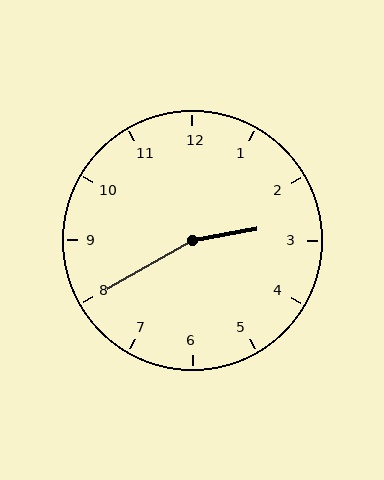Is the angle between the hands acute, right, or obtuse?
It is obtuse.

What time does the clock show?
2:40.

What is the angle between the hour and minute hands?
Approximately 160 degrees.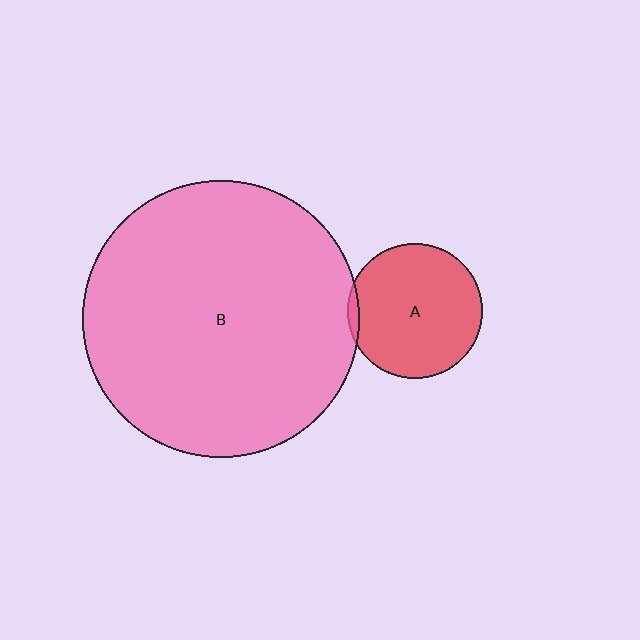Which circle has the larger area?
Circle B (pink).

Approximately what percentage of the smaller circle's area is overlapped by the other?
Approximately 5%.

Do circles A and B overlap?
Yes.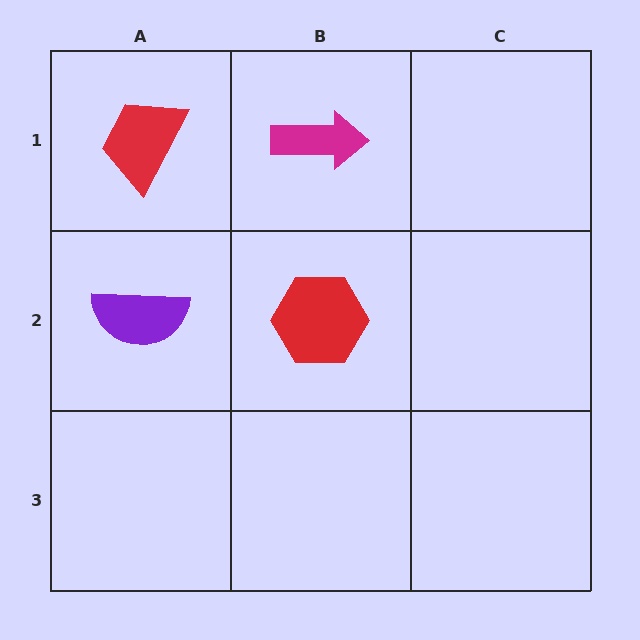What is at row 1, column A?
A red trapezoid.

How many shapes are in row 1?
2 shapes.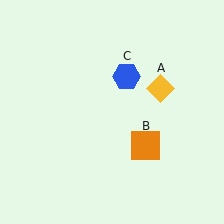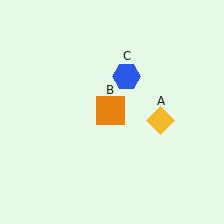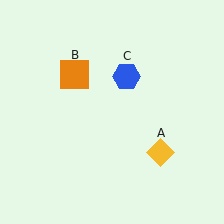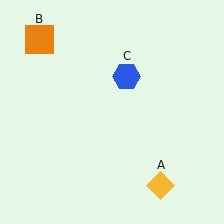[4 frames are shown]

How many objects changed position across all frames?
2 objects changed position: yellow diamond (object A), orange square (object B).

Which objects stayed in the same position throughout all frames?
Blue hexagon (object C) remained stationary.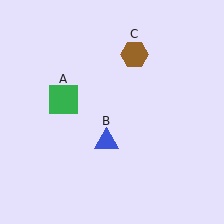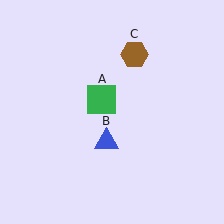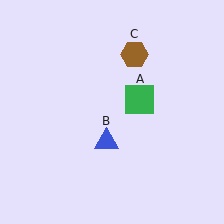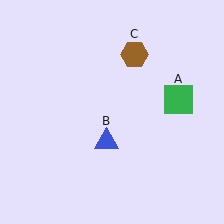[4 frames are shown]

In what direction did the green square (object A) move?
The green square (object A) moved right.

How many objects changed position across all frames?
1 object changed position: green square (object A).